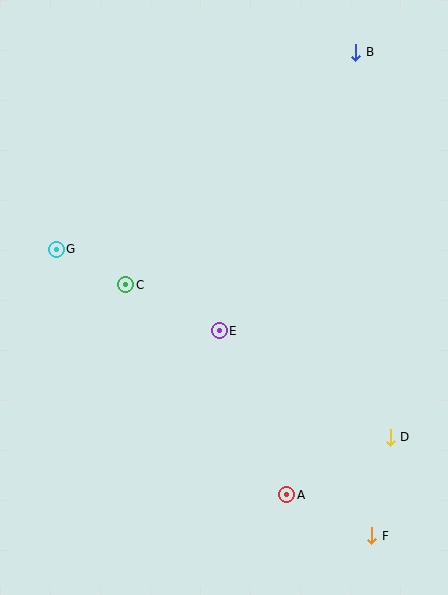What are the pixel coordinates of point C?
Point C is at (126, 285).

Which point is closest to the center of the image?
Point E at (219, 331) is closest to the center.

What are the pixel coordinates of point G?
Point G is at (56, 249).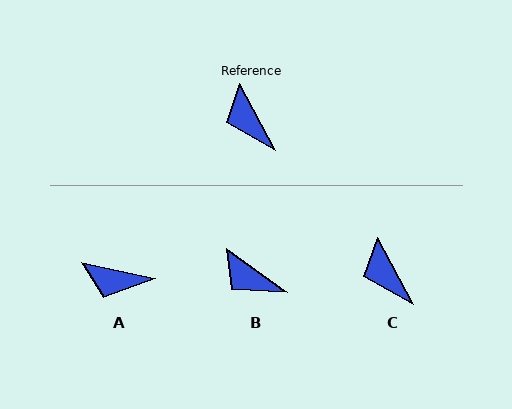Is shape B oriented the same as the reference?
No, it is off by about 26 degrees.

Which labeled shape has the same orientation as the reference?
C.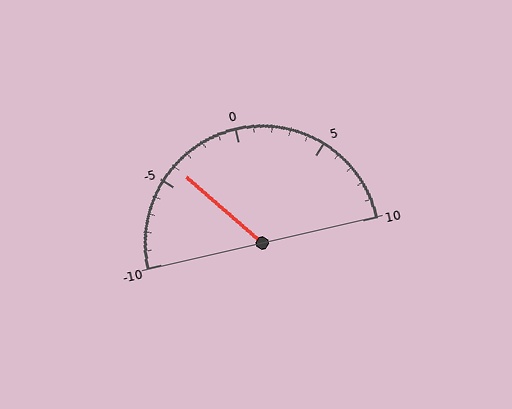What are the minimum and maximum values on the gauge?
The gauge ranges from -10 to 10.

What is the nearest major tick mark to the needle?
The nearest major tick mark is -5.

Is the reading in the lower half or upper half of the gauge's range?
The reading is in the lower half of the range (-10 to 10).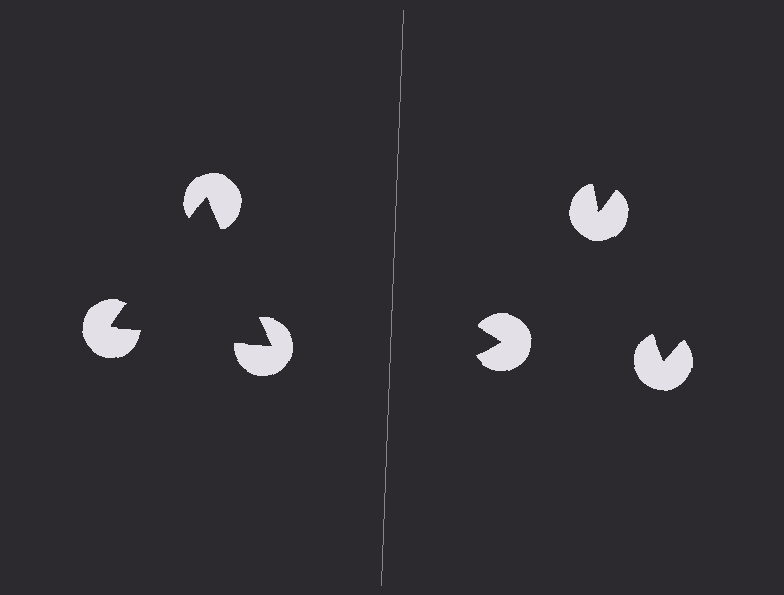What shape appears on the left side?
An illusory triangle.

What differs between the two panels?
The pac-man discs are positioned identically on both sides; only the wedge orientations differ. On the left they align to a triangle; on the right they are misaligned.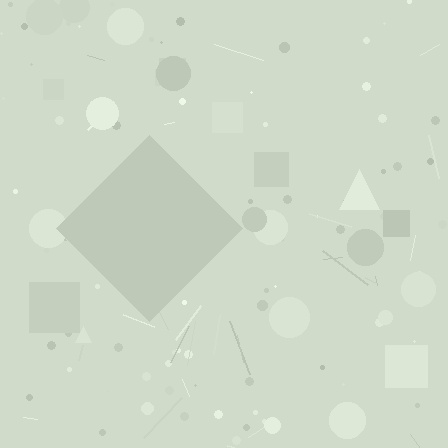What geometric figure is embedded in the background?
A diamond is embedded in the background.